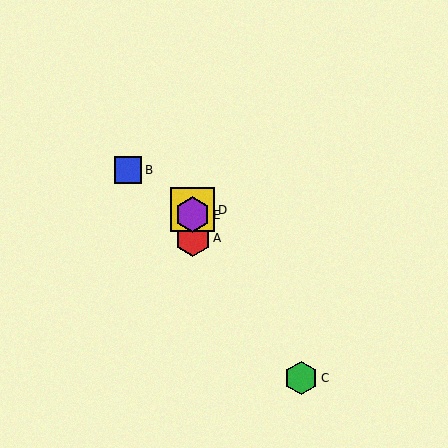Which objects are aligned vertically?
Objects A, D, E are aligned vertically.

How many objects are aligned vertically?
3 objects (A, D, E) are aligned vertically.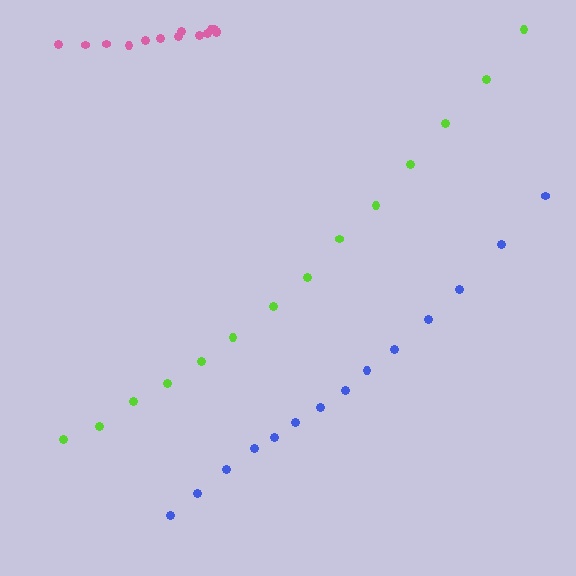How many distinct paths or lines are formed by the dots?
There are 3 distinct paths.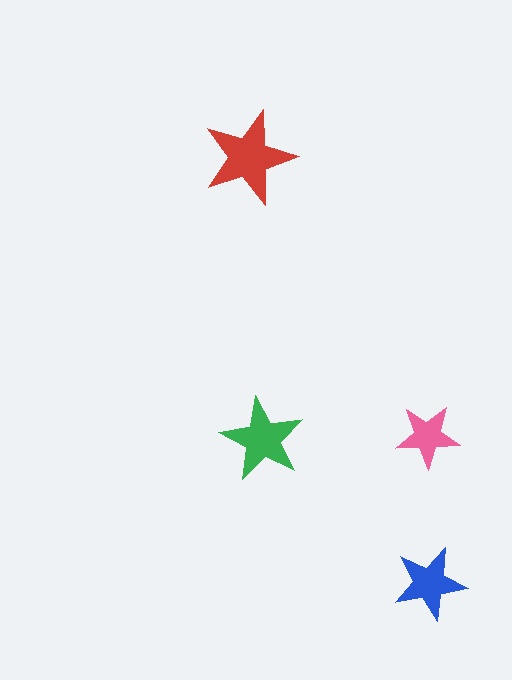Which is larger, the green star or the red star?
The red one.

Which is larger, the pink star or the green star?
The green one.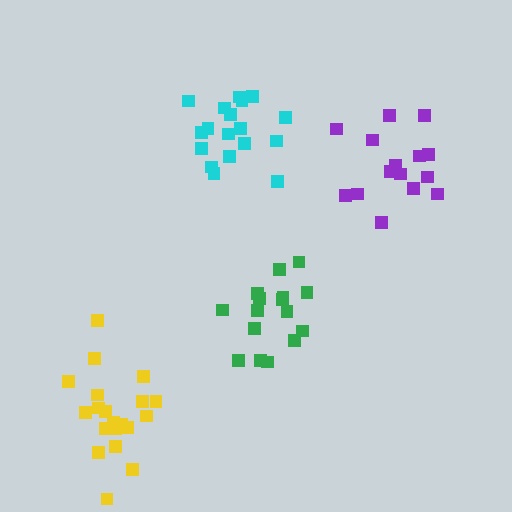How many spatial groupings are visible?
There are 4 spatial groupings.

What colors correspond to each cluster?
The clusters are colored: green, cyan, purple, yellow.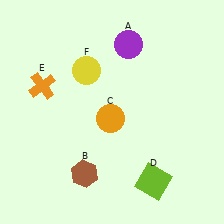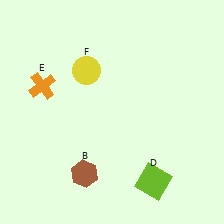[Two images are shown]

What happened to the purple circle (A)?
The purple circle (A) was removed in Image 2. It was in the top-right area of Image 1.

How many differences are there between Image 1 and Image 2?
There are 2 differences between the two images.